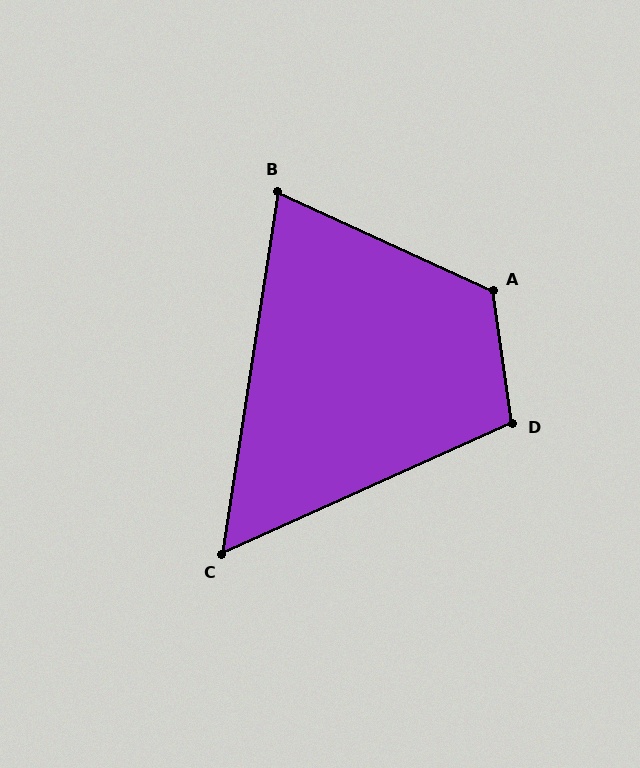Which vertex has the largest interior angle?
A, at approximately 123 degrees.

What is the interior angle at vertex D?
Approximately 106 degrees (obtuse).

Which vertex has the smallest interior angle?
C, at approximately 57 degrees.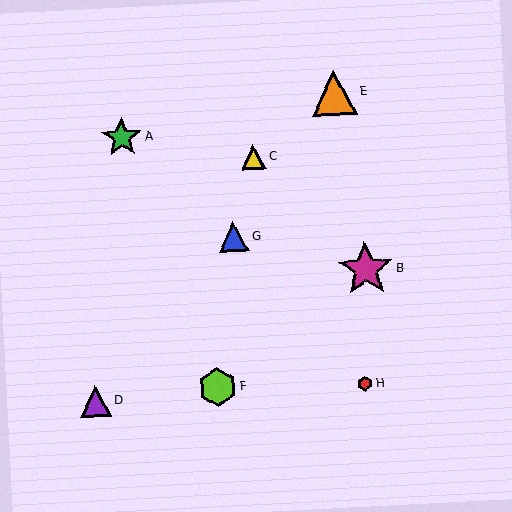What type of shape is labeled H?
Shape H is a red hexagon.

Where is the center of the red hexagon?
The center of the red hexagon is at (365, 383).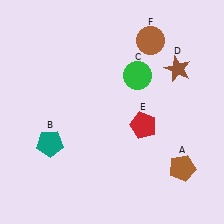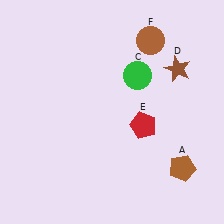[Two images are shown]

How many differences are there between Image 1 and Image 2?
There is 1 difference between the two images.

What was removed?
The teal pentagon (B) was removed in Image 2.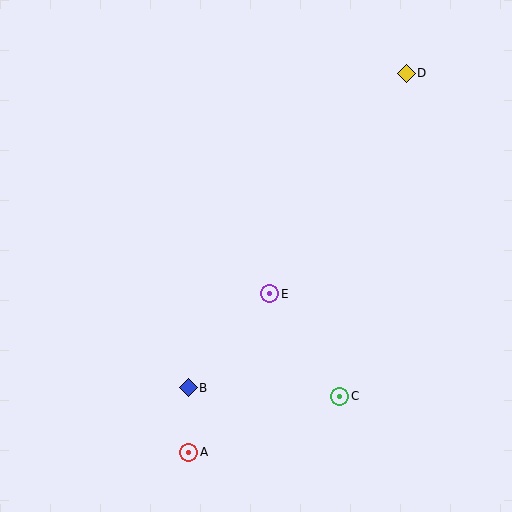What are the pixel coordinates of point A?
Point A is at (189, 452).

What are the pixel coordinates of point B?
Point B is at (188, 388).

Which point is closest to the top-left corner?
Point E is closest to the top-left corner.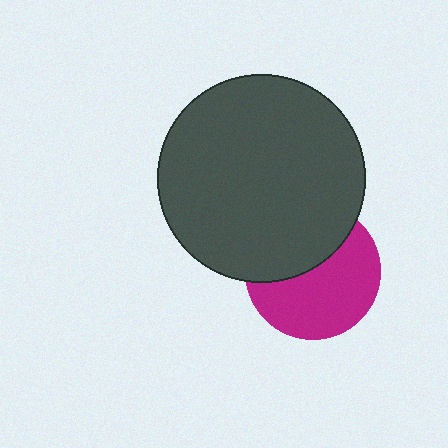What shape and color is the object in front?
The object in front is a dark gray circle.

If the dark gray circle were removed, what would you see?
You would see the complete magenta circle.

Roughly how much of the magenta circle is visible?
About half of it is visible (roughly 59%).